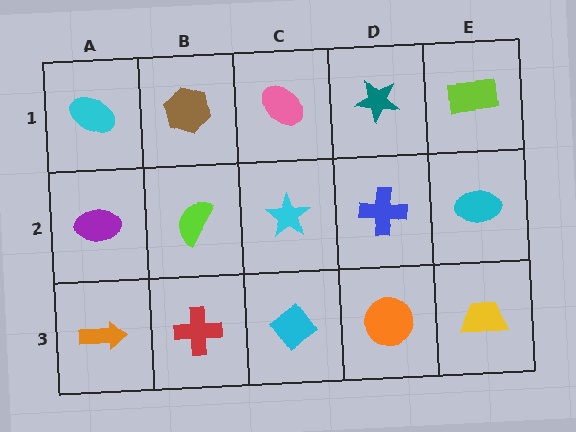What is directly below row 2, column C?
A cyan diamond.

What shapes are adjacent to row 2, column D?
A teal star (row 1, column D), an orange circle (row 3, column D), a cyan star (row 2, column C), a cyan ellipse (row 2, column E).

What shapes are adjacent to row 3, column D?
A blue cross (row 2, column D), a cyan diamond (row 3, column C), a yellow trapezoid (row 3, column E).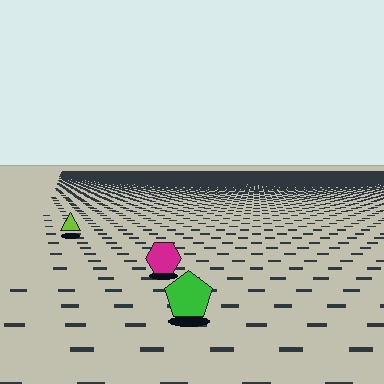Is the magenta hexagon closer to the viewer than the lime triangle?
Yes. The magenta hexagon is closer — you can tell from the texture gradient: the ground texture is coarser near it.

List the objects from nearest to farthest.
From nearest to farthest: the green pentagon, the magenta hexagon, the lime triangle.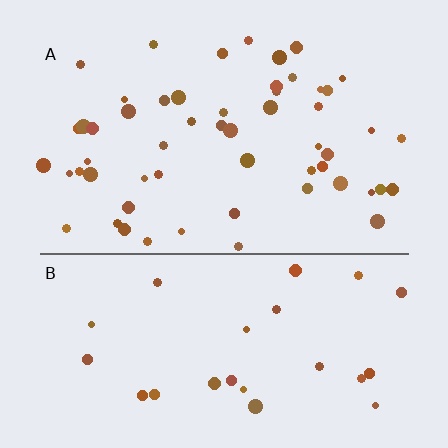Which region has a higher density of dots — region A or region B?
A (the top).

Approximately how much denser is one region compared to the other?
Approximately 2.1× — region A over region B.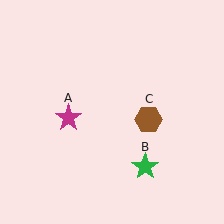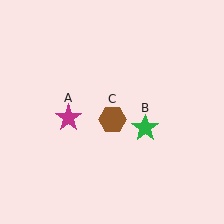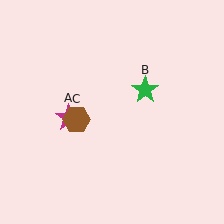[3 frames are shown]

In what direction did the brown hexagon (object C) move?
The brown hexagon (object C) moved left.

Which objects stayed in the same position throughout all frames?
Magenta star (object A) remained stationary.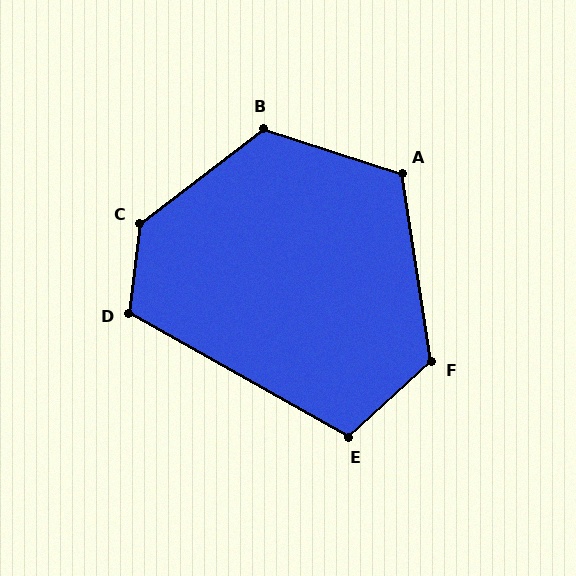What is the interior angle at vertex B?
Approximately 124 degrees (obtuse).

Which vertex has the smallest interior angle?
E, at approximately 108 degrees.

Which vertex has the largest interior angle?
C, at approximately 135 degrees.